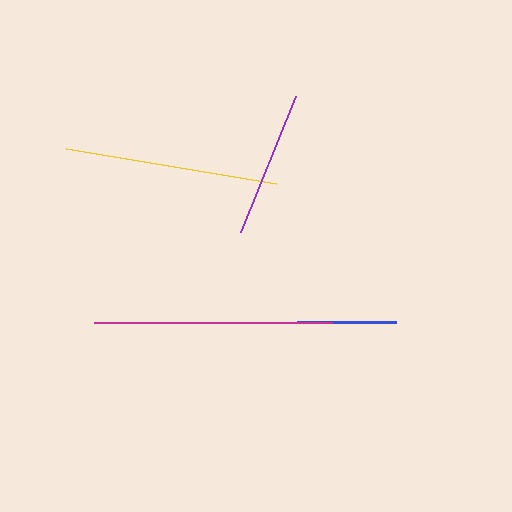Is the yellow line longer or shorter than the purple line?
The yellow line is longer than the purple line.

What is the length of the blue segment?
The blue segment is approximately 99 pixels long.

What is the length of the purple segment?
The purple segment is approximately 147 pixels long.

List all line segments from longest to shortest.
From longest to shortest: magenta, yellow, purple, blue.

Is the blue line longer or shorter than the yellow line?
The yellow line is longer than the blue line.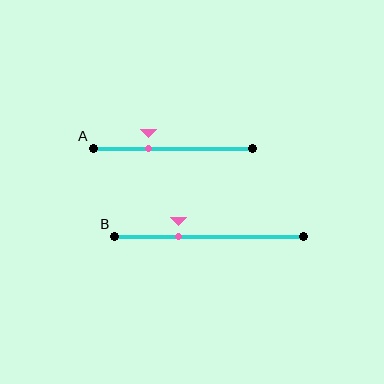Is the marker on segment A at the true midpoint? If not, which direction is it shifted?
No, the marker on segment A is shifted to the left by about 15% of the segment length.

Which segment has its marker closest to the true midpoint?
Segment A has its marker closest to the true midpoint.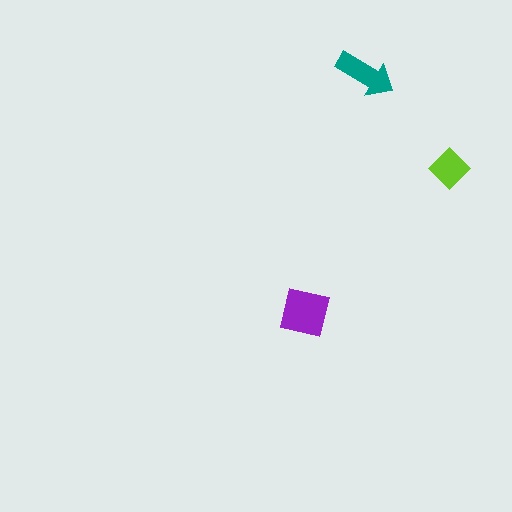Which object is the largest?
The purple square.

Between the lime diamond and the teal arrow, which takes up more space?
The teal arrow.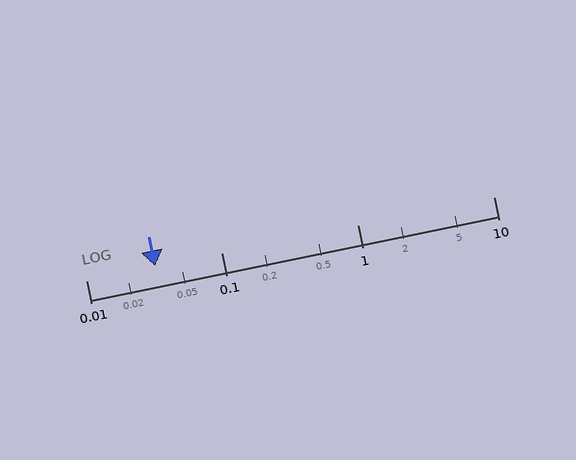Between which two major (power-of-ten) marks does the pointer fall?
The pointer is between 0.01 and 0.1.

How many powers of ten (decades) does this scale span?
The scale spans 3 decades, from 0.01 to 10.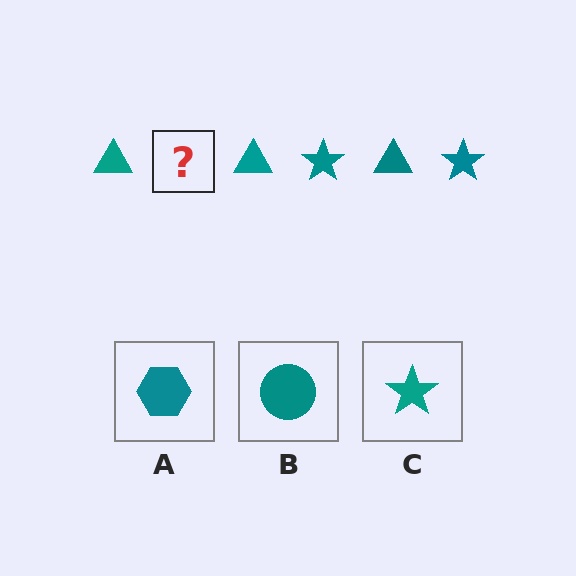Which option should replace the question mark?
Option C.